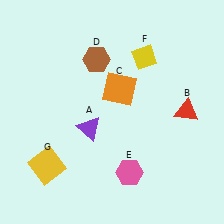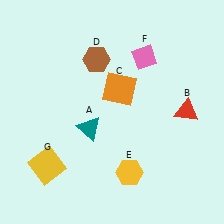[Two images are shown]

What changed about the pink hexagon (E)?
In Image 1, E is pink. In Image 2, it changed to yellow.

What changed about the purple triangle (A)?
In Image 1, A is purple. In Image 2, it changed to teal.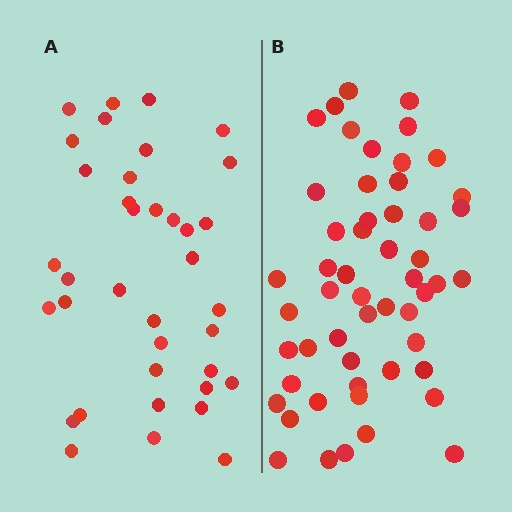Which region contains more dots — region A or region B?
Region B (the right region) has more dots.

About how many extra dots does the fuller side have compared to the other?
Region B has approximately 15 more dots than region A.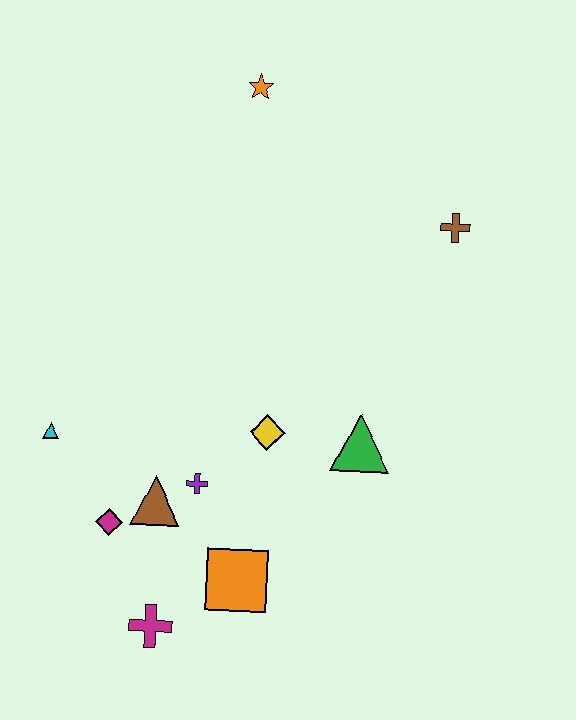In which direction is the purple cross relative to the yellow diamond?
The purple cross is to the left of the yellow diamond.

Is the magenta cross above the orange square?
No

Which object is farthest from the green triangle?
The orange star is farthest from the green triangle.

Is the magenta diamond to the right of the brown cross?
No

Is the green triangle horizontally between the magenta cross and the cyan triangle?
No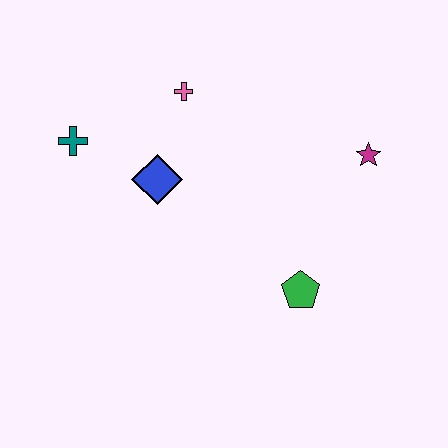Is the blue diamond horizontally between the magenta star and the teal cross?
Yes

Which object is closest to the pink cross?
The blue diamond is closest to the pink cross.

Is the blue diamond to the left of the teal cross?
No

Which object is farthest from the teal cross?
The magenta star is farthest from the teal cross.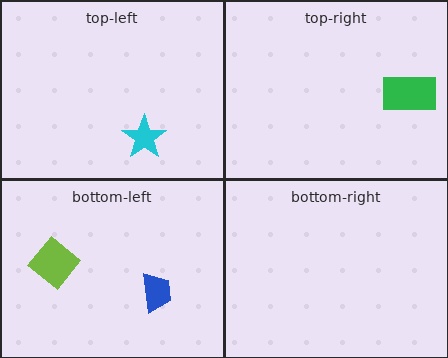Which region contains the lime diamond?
The bottom-left region.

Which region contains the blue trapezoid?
The bottom-left region.